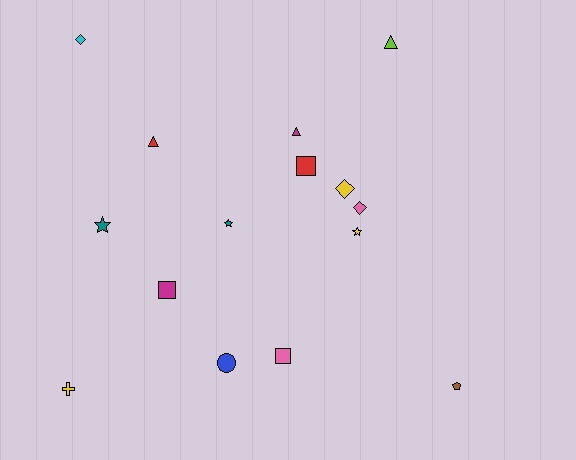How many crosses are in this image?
There is 1 cross.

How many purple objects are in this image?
There are no purple objects.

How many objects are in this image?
There are 15 objects.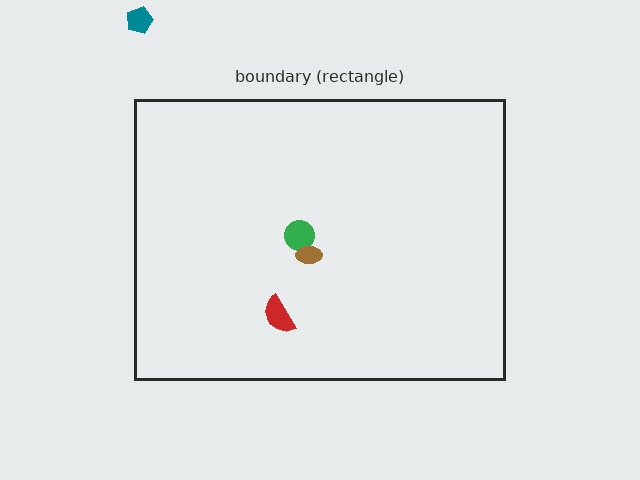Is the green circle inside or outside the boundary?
Inside.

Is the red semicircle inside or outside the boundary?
Inside.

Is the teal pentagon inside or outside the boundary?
Outside.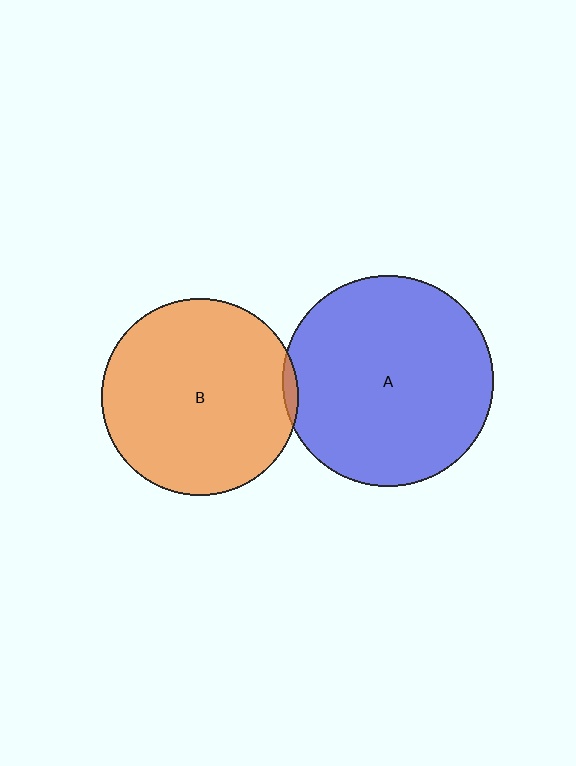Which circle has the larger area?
Circle A (blue).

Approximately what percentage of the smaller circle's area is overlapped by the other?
Approximately 5%.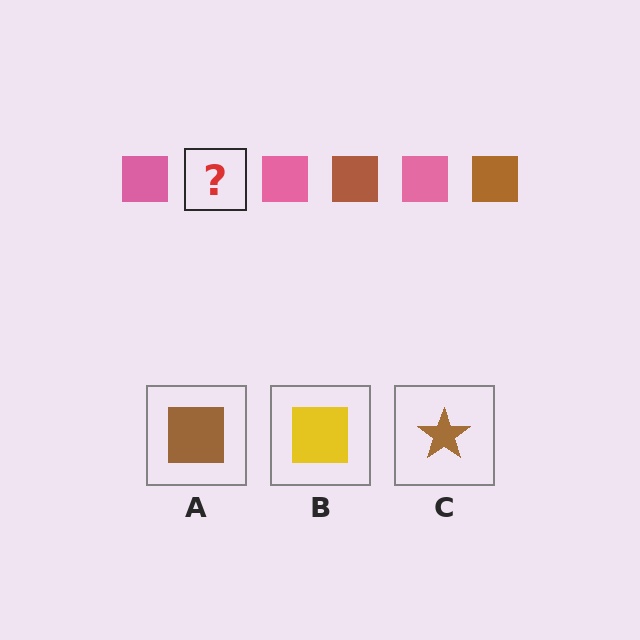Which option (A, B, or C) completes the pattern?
A.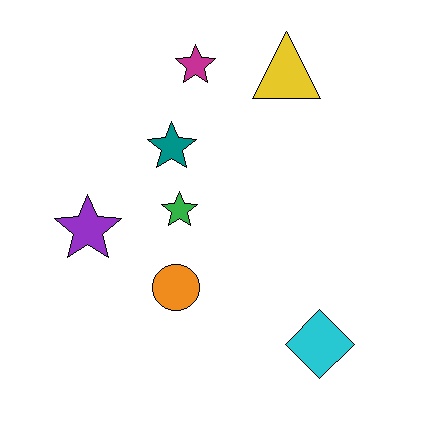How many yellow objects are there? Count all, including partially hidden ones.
There is 1 yellow object.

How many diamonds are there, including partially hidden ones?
There is 1 diamond.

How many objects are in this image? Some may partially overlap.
There are 7 objects.